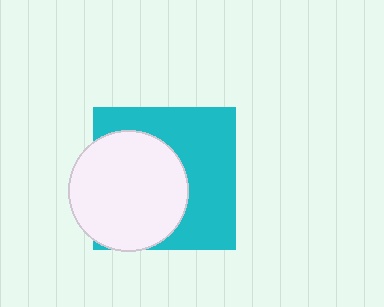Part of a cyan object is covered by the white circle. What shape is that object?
It is a square.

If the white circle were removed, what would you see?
You would see the complete cyan square.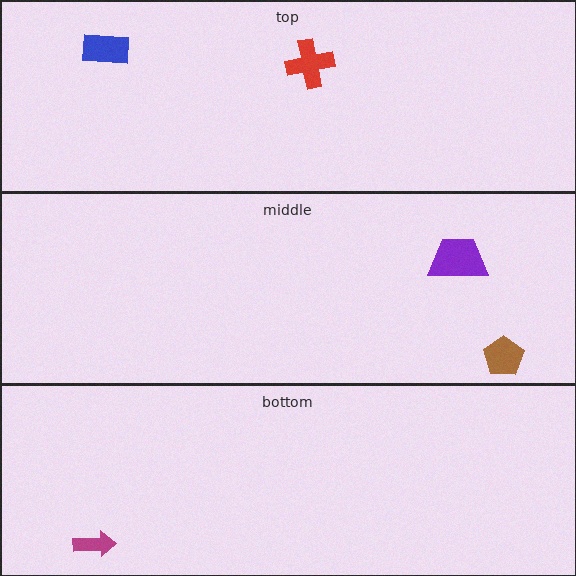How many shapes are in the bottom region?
1.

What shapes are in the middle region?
The brown pentagon, the purple trapezoid.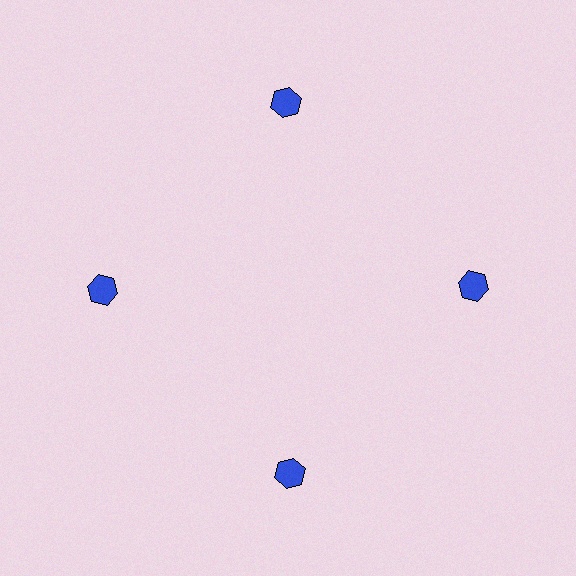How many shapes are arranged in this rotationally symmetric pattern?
There are 4 shapes, arranged in 4 groups of 1.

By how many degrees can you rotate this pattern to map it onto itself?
The pattern maps onto itself every 90 degrees of rotation.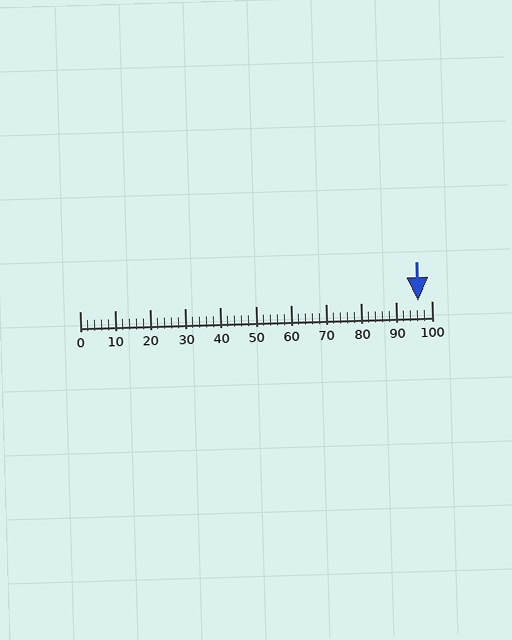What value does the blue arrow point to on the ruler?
The blue arrow points to approximately 96.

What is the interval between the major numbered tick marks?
The major tick marks are spaced 10 units apart.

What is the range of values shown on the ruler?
The ruler shows values from 0 to 100.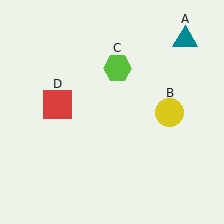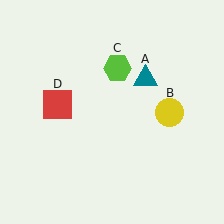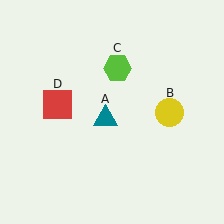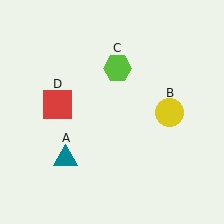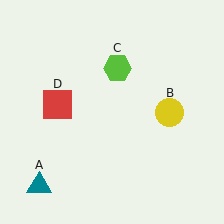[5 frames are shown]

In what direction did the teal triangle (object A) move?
The teal triangle (object A) moved down and to the left.